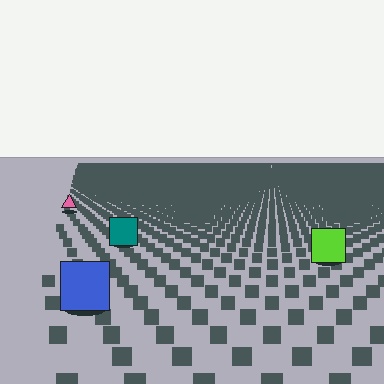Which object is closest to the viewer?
The blue square is closest. The texture marks near it are larger and more spread out.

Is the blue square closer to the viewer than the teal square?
Yes. The blue square is closer — you can tell from the texture gradient: the ground texture is coarser near it.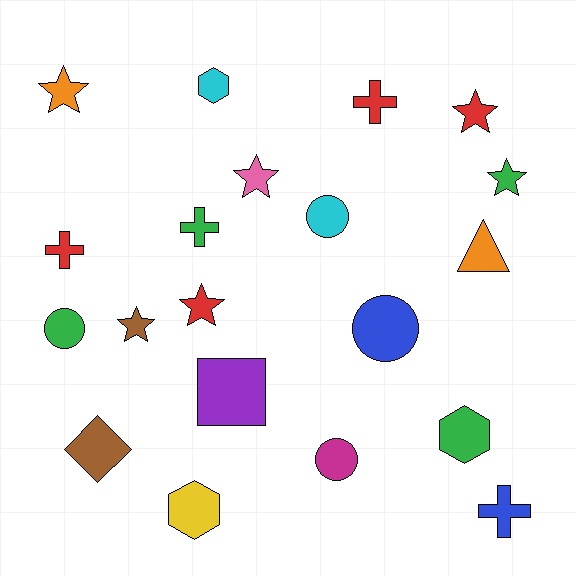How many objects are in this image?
There are 20 objects.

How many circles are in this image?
There are 4 circles.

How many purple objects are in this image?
There is 1 purple object.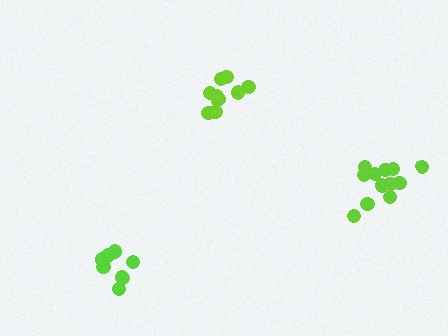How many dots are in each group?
Group 1: 9 dots, Group 2: 8 dots, Group 3: 12 dots (29 total).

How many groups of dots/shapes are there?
There are 3 groups.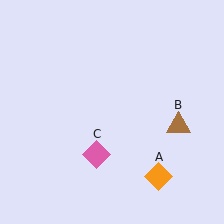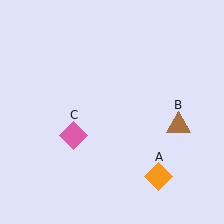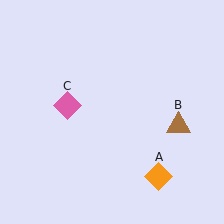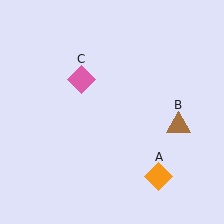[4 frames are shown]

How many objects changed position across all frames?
1 object changed position: pink diamond (object C).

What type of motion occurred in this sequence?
The pink diamond (object C) rotated clockwise around the center of the scene.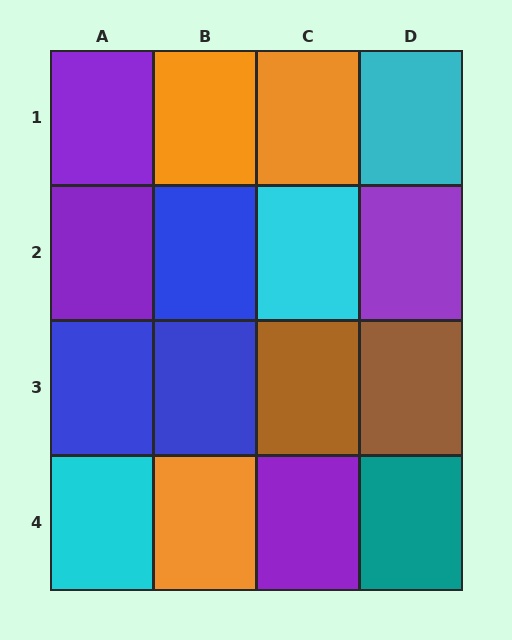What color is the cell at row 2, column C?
Cyan.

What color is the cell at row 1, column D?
Cyan.